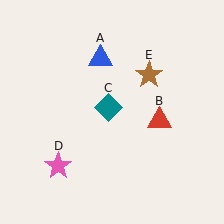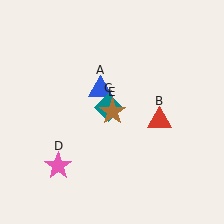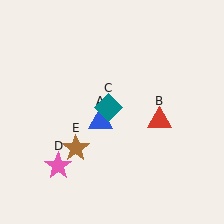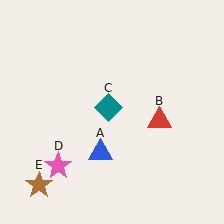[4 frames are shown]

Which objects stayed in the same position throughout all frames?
Red triangle (object B) and teal diamond (object C) and pink star (object D) remained stationary.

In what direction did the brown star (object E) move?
The brown star (object E) moved down and to the left.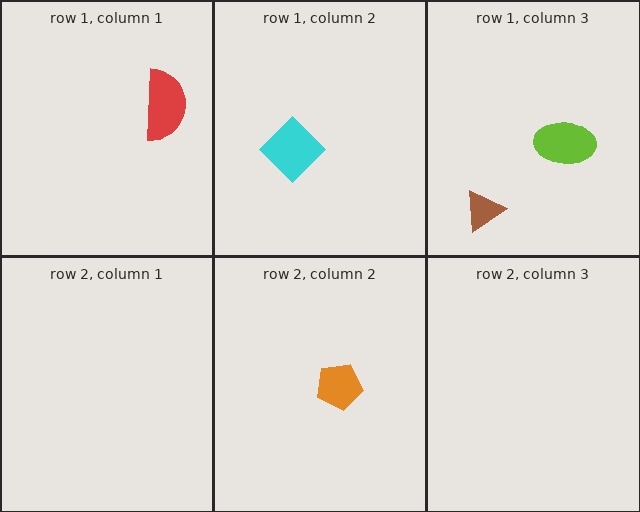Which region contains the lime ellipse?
The row 1, column 3 region.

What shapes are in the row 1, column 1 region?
The red semicircle.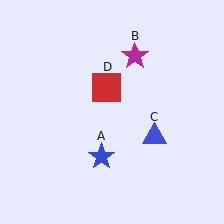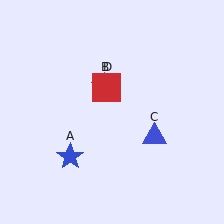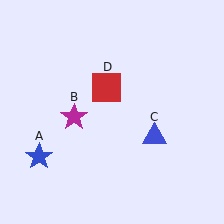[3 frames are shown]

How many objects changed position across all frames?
2 objects changed position: blue star (object A), magenta star (object B).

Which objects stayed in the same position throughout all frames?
Blue triangle (object C) and red square (object D) remained stationary.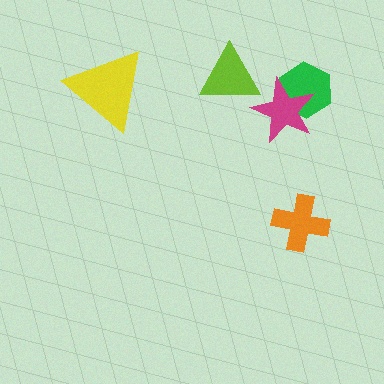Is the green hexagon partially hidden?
Yes, it is partially covered by another shape.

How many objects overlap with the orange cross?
0 objects overlap with the orange cross.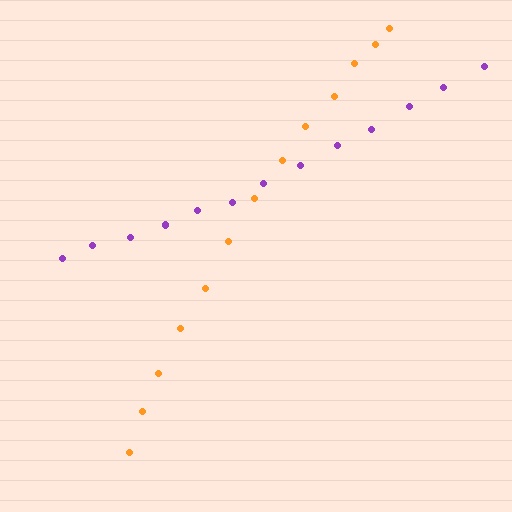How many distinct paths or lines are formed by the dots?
There are 2 distinct paths.